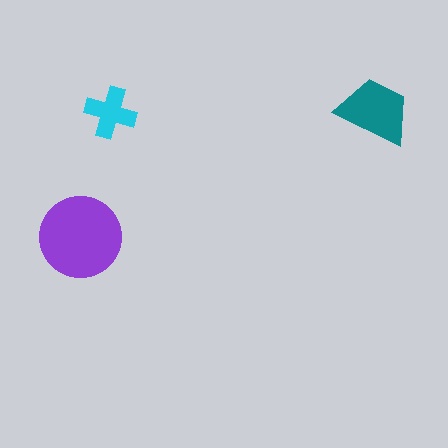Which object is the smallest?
The cyan cross.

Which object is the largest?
The purple circle.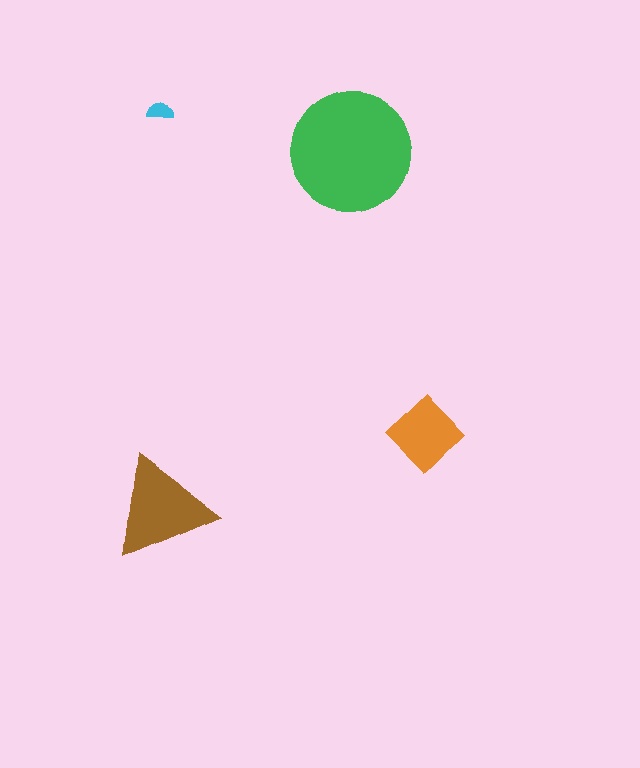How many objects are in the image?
There are 4 objects in the image.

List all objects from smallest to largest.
The cyan semicircle, the orange diamond, the brown triangle, the green circle.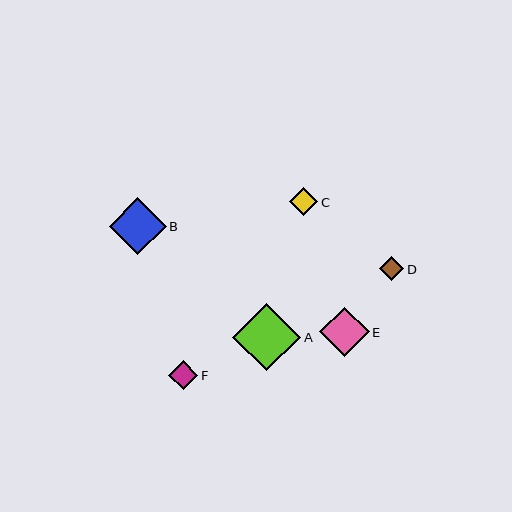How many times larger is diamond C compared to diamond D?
Diamond C is approximately 1.2 times the size of diamond D.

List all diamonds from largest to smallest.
From largest to smallest: A, B, E, F, C, D.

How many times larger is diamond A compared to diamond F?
Diamond A is approximately 2.3 times the size of diamond F.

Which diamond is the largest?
Diamond A is the largest with a size of approximately 68 pixels.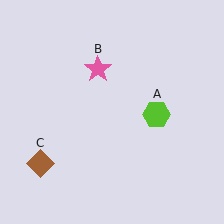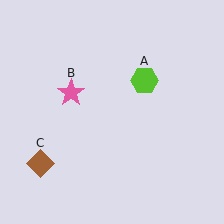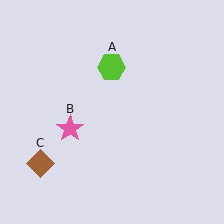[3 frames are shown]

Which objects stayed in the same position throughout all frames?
Brown diamond (object C) remained stationary.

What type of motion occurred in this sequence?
The lime hexagon (object A), pink star (object B) rotated counterclockwise around the center of the scene.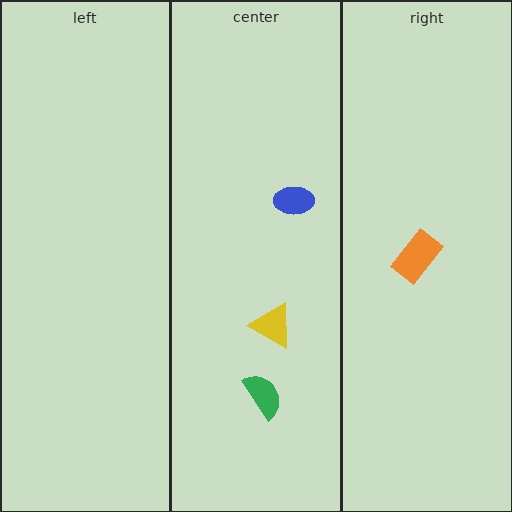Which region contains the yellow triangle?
The center region.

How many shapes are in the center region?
3.